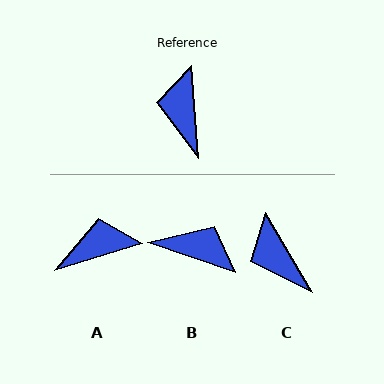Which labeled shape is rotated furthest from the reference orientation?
B, about 113 degrees away.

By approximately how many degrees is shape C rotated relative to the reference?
Approximately 26 degrees counter-clockwise.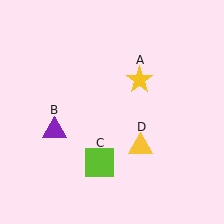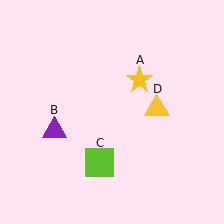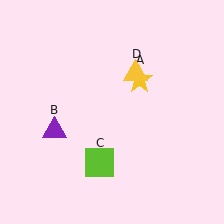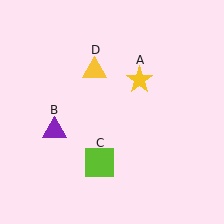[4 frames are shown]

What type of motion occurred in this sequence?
The yellow triangle (object D) rotated counterclockwise around the center of the scene.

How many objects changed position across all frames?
1 object changed position: yellow triangle (object D).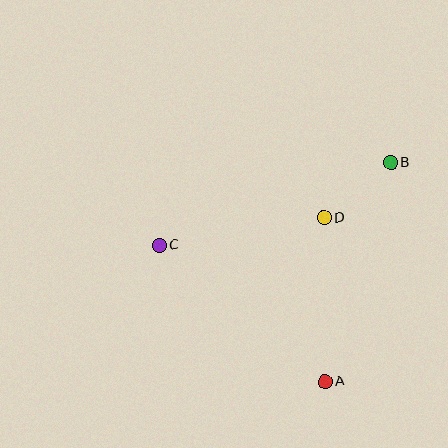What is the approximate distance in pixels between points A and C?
The distance between A and C is approximately 215 pixels.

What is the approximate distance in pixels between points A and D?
The distance between A and D is approximately 164 pixels.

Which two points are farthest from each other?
Points B and C are farthest from each other.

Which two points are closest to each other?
Points B and D are closest to each other.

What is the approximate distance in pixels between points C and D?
The distance between C and D is approximately 167 pixels.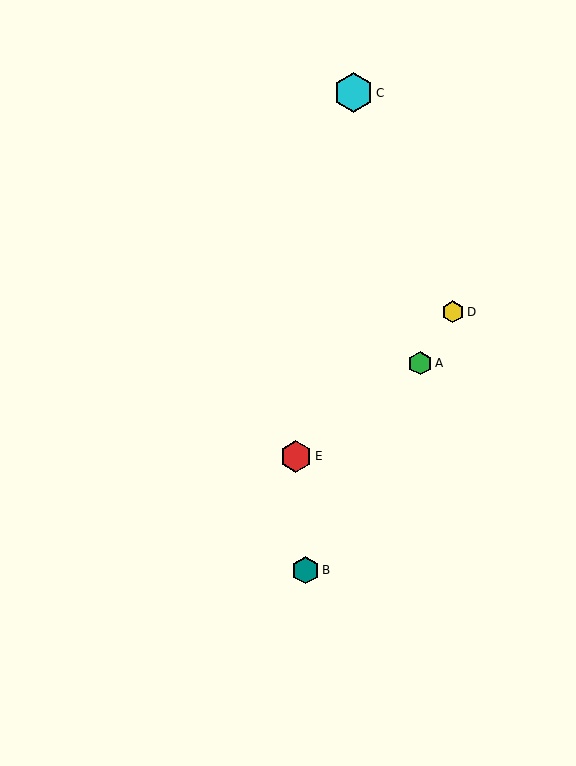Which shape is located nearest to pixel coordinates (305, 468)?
The red hexagon (labeled E) at (296, 456) is nearest to that location.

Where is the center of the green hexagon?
The center of the green hexagon is at (420, 363).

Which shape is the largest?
The cyan hexagon (labeled C) is the largest.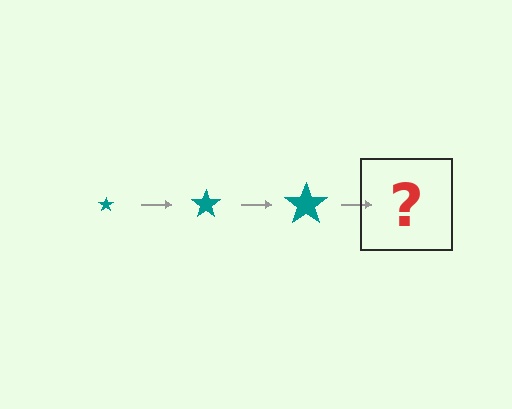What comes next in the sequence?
The next element should be a teal star, larger than the previous one.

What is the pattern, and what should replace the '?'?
The pattern is that the star gets progressively larger each step. The '?' should be a teal star, larger than the previous one.